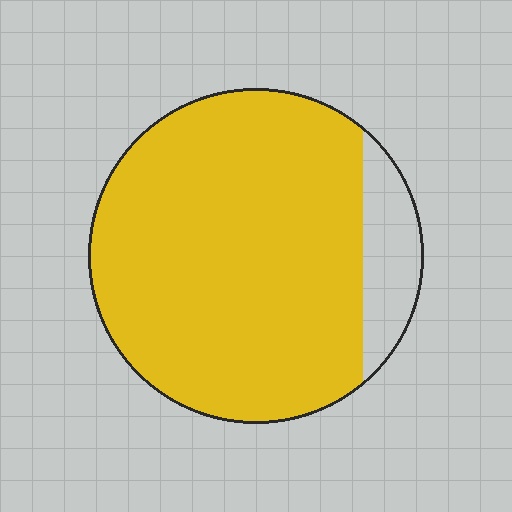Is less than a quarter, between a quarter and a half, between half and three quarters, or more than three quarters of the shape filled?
More than three quarters.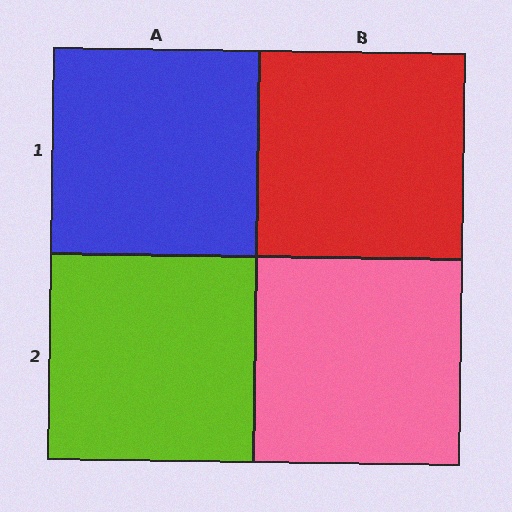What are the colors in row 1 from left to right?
Blue, red.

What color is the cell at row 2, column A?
Lime.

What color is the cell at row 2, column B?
Pink.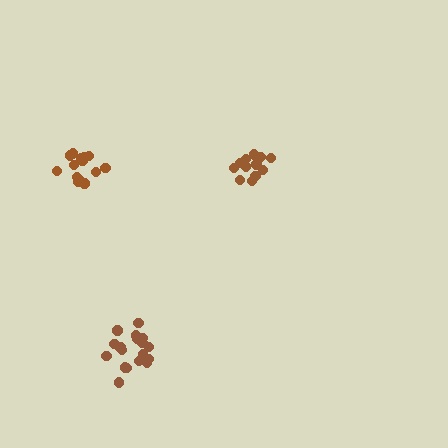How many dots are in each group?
Group 1: 13 dots, Group 2: 18 dots, Group 3: 14 dots (45 total).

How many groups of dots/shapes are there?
There are 3 groups.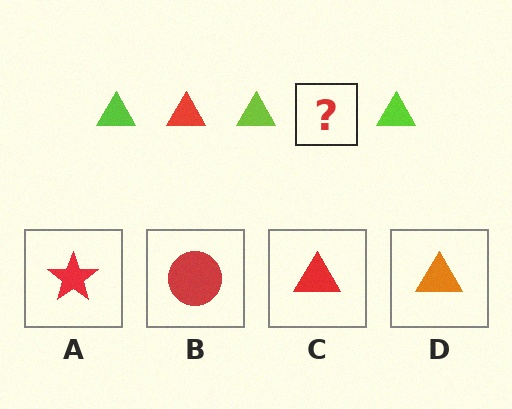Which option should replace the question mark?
Option C.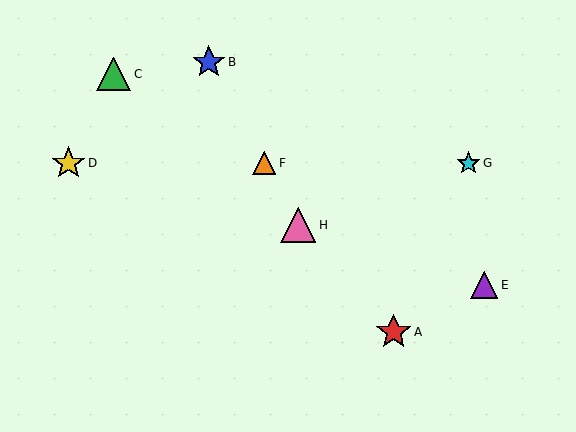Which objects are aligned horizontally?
Objects D, F, G are aligned horizontally.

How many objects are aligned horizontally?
3 objects (D, F, G) are aligned horizontally.